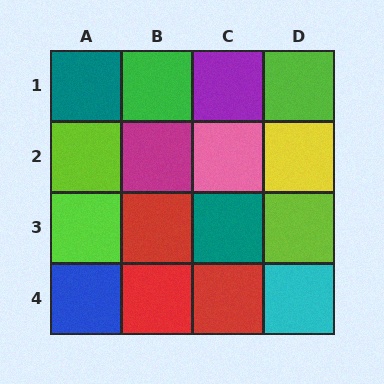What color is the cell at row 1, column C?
Purple.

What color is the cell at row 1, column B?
Green.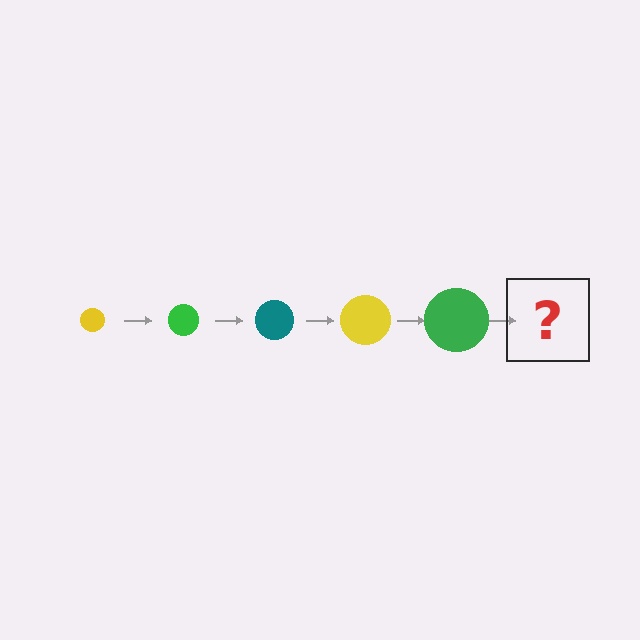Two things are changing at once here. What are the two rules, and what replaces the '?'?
The two rules are that the circle grows larger each step and the color cycles through yellow, green, and teal. The '?' should be a teal circle, larger than the previous one.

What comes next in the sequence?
The next element should be a teal circle, larger than the previous one.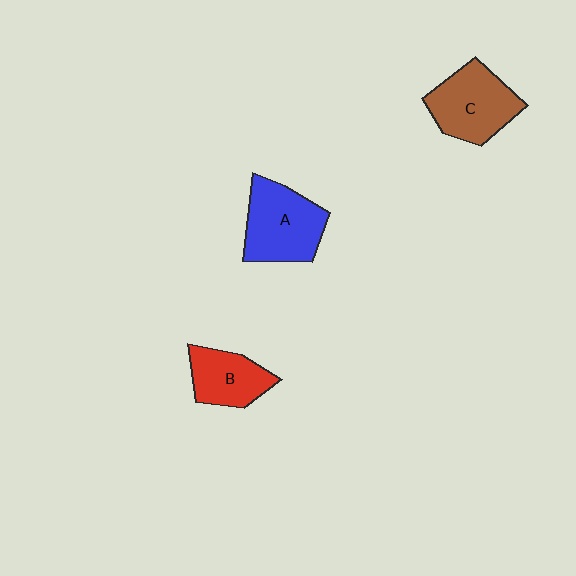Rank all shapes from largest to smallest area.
From largest to smallest: A (blue), C (brown), B (red).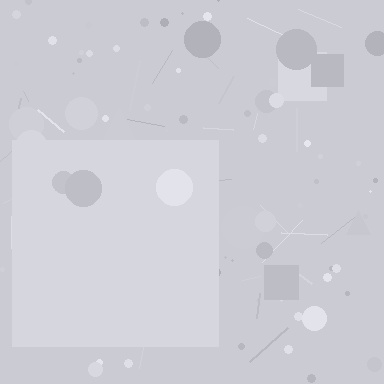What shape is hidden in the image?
A square is hidden in the image.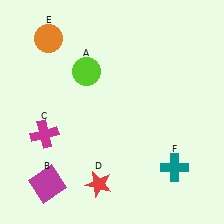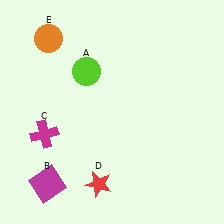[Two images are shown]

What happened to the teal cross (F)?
The teal cross (F) was removed in Image 2. It was in the bottom-right area of Image 1.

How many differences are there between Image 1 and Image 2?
There is 1 difference between the two images.